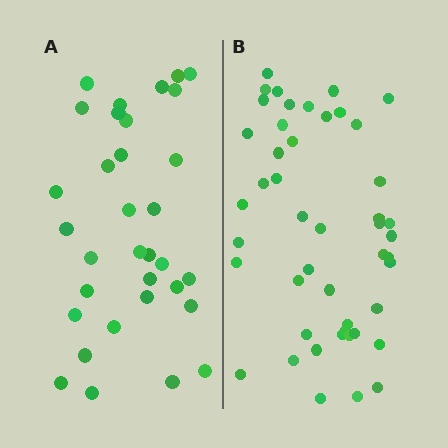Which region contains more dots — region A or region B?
Region B (the right region) has more dots.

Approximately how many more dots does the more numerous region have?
Region B has approximately 15 more dots than region A.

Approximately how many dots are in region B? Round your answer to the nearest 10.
About 50 dots. (The exact count is 47, which rounds to 50.)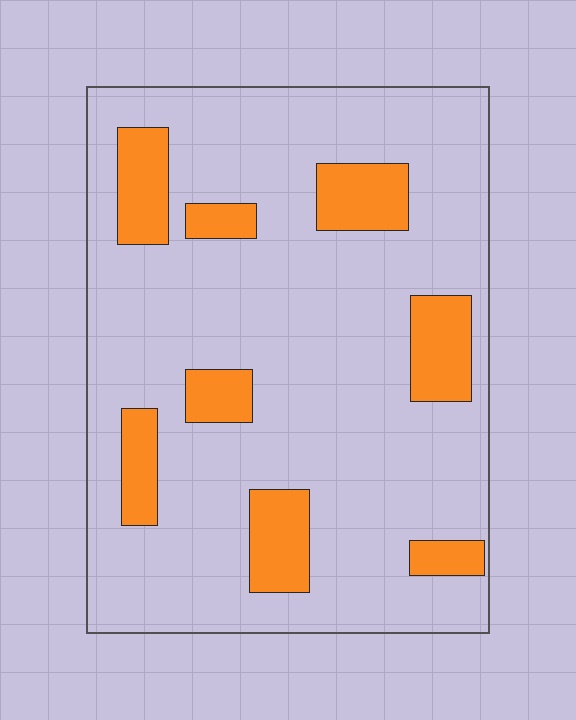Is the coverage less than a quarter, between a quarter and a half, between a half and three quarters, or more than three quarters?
Less than a quarter.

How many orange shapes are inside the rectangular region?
8.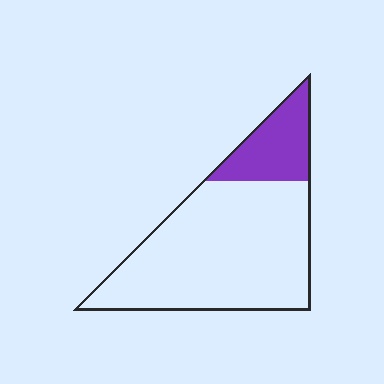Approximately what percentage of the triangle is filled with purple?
Approximately 20%.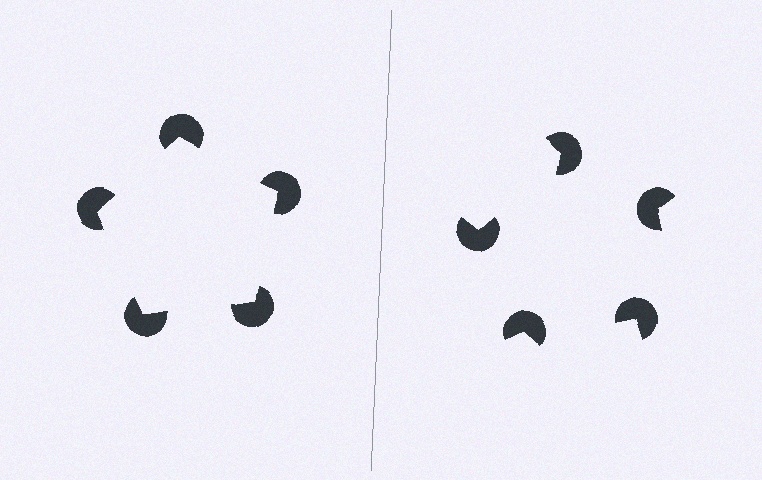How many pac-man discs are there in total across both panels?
10 — 5 on each side.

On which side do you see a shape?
An illusory pentagon appears on the left side. On the right side the wedge cuts are rotated, so no coherent shape forms.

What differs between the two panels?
The pac-man discs are positioned identically on both sides; only the wedge orientations differ. On the left they align to a pentagon; on the right they are misaligned.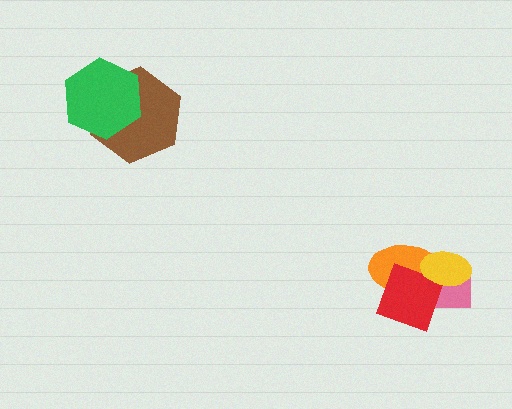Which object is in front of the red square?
The yellow ellipse is in front of the red square.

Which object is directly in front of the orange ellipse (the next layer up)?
The red square is directly in front of the orange ellipse.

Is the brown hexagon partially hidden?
Yes, it is partially covered by another shape.